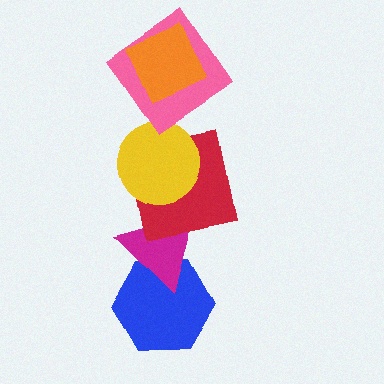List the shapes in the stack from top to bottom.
From top to bottom: the orange diamond, the pink diamond, the yellow circle, the red square, the magenta triangle, the blue hexagon.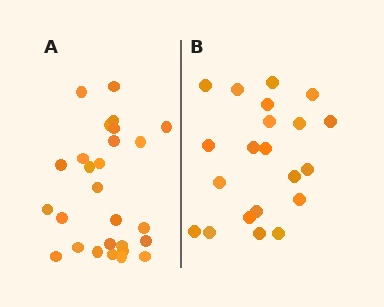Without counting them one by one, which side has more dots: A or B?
Region A (the left region) has more dots.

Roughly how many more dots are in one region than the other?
Region A has about 6 more dots than region B.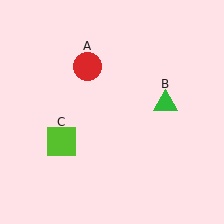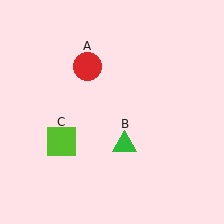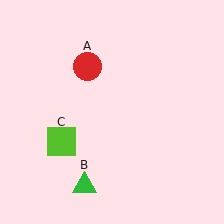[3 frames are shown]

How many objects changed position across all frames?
1 object changed position: green triangle (object B).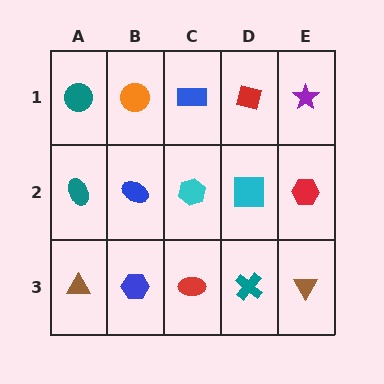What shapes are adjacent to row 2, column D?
A red square (row 1, column D), a teal cross (row 3, column D), a cyan hexagon (row 2, column C), a red hexagon (row 2, column E).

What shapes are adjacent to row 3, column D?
A cyan square (row 2, column D), a red ellipse (row 3, column C), a brown triangle (row 3, column E).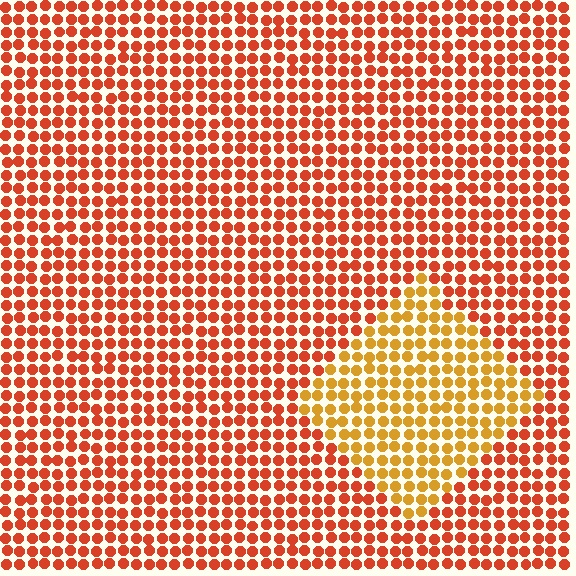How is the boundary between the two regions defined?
The boundary is defined purely by a slight shift in hue (about 31 degrees). Spacing, size, and orientation are identical on both sides.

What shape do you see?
I see a diamond.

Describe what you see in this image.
The image is filled with small red elements in a uniform arrangement. A diamond-shaped region is visible where the elements are tinted to a slightly different hue, forming a subtle color boundary.